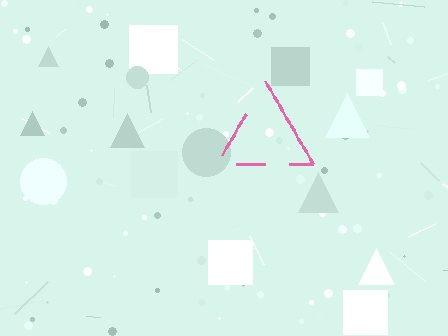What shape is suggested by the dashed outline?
The dashed outline suggests a triangle.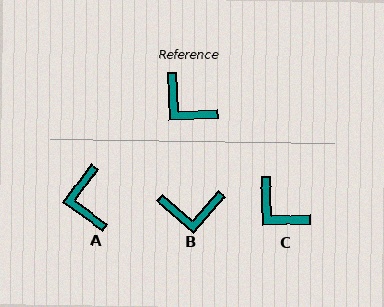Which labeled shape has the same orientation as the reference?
C.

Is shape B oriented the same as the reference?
No, it is off by about 47 degrees.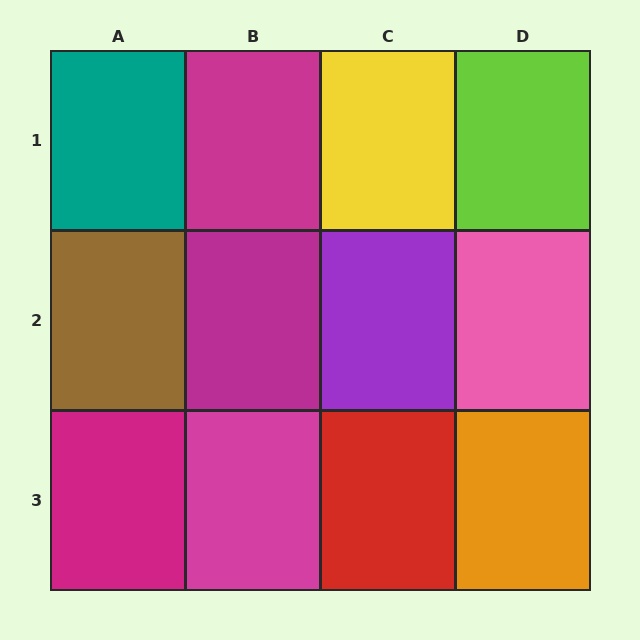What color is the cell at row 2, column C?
Purple.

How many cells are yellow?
1 cell is yellow.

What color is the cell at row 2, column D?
Pink.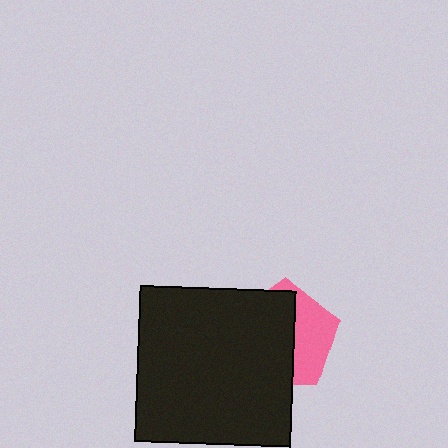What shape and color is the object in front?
The object in front is a black square.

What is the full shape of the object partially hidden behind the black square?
The partially hidden object is a pink pentagon.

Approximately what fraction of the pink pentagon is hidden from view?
Roughly 62% of the pink pentagon is hidden behind the black square.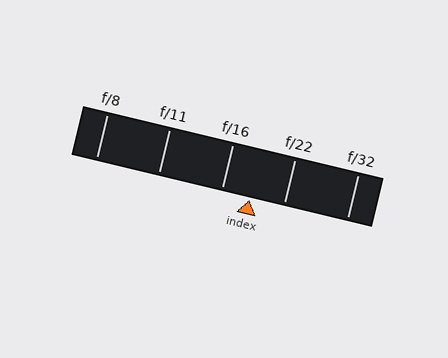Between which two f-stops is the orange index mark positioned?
The index mark is between f/16 and f/22.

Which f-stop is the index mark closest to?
The index mark is closest to f/16.